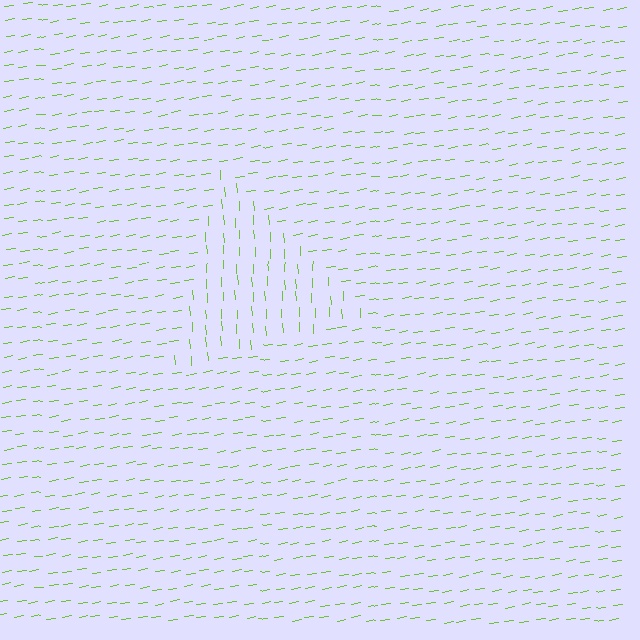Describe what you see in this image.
The image is filled with small lime line segments. A triangle region in the image has lines oriented differently from the surrounding lines, creating a visible texture boundary.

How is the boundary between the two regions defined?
The boundary is defined purely by a change in line orientation (approximately 83 degrees difference). All lines are the same color and thickness.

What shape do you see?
I see a triangle.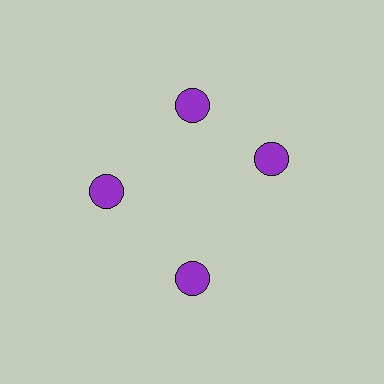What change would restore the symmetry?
The symmetry would be restored by rotating it back into even spacing with its neighbors so that all 4 circles sit at equal angles and equal distance from the center.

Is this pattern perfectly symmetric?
No. The 4 purple circles are arranged in a ring, but one element near the 3 o'clock position is rotated out of alignment along the ring, breaking the 4-fold rotational symmetry.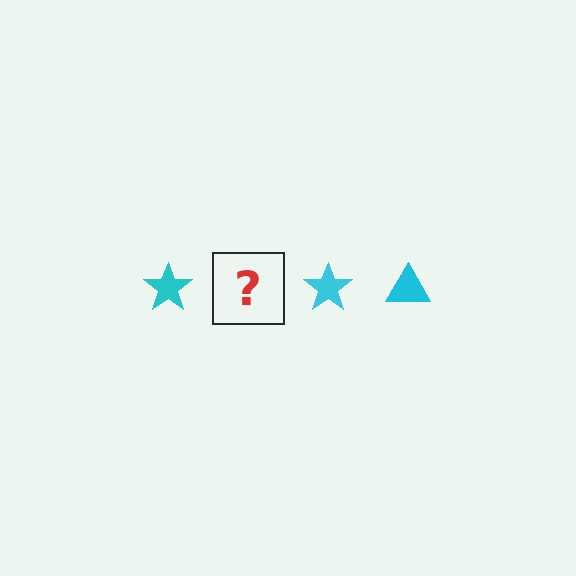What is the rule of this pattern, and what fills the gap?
The rule is that the pattern cycles through star, triangle shapes in cyan. The gap should be filled with a cyan triangle.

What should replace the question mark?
The question mark should be replaced with a cyan triangle.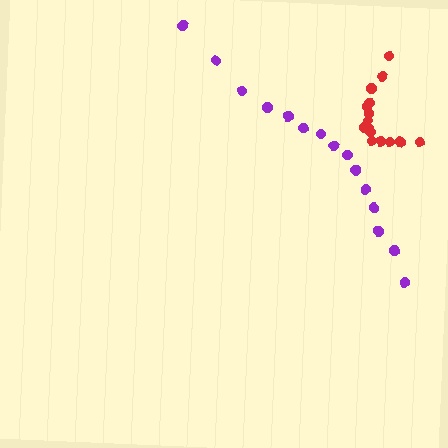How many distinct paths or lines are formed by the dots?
There are 2 distinct paths.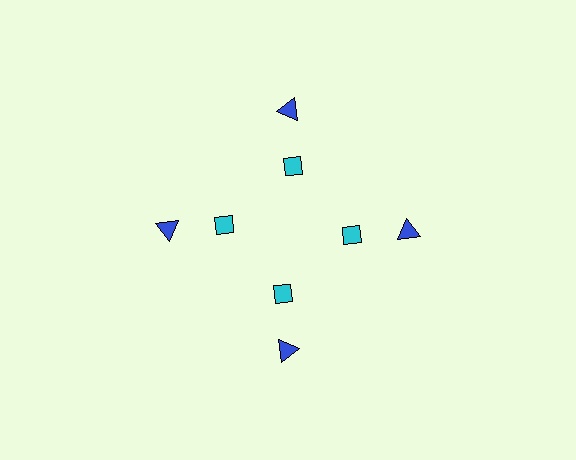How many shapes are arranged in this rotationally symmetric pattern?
There are 8 shapes, arranged in 4 groups of 2.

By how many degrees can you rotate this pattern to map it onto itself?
The pattern maps onto itself every 90 degrees of rotation.